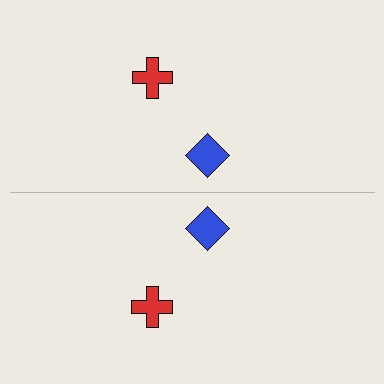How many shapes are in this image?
There are 4 shapes in this image.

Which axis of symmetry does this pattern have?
The pattern has a horizontal axis of symmetry running through the center of the image.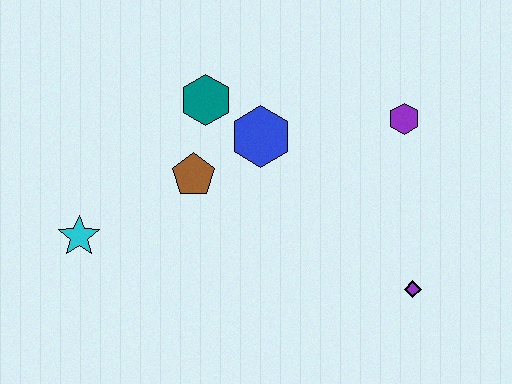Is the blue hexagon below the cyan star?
No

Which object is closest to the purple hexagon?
The blue hexagon is closest to the purple hexagon.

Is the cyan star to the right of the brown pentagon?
No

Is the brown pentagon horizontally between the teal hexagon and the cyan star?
Yes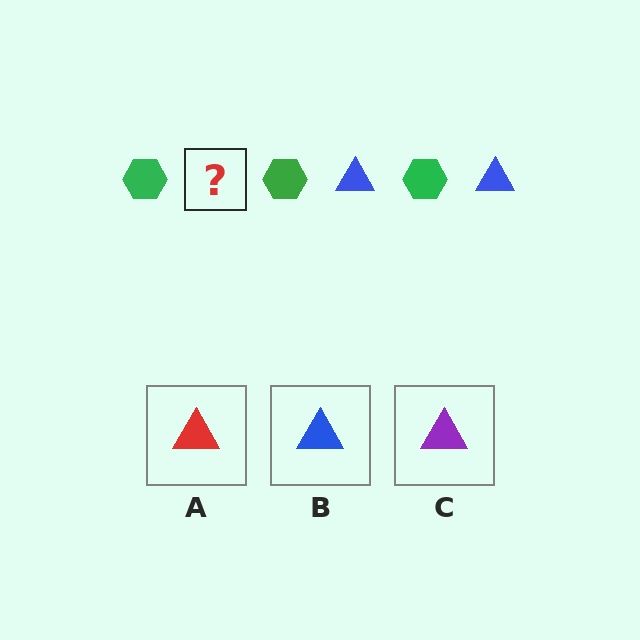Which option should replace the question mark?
Option B.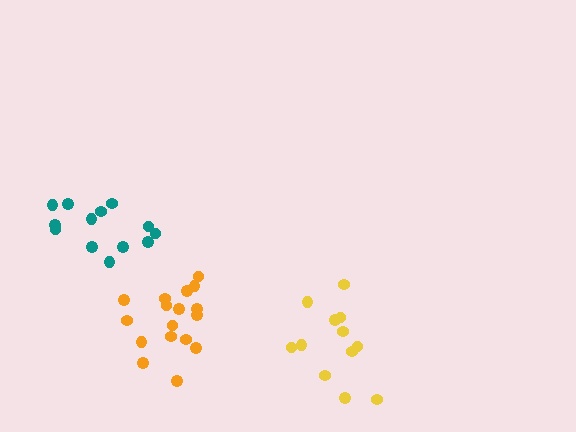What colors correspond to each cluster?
The clusters are colored: orange, yellow, teal.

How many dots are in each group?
Group 1: 17 dots, Group 2: 12 dots, Group 3: 13 dots (42 total).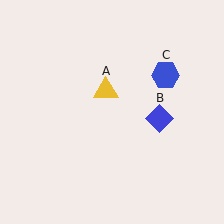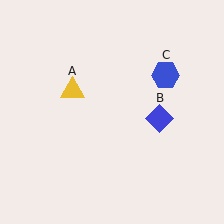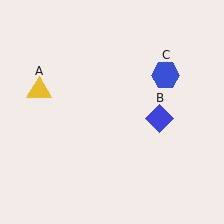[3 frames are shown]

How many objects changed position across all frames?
1 object changed position: yellow triangle (object A).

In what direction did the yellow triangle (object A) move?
The yellow triangle (object A) moved left.